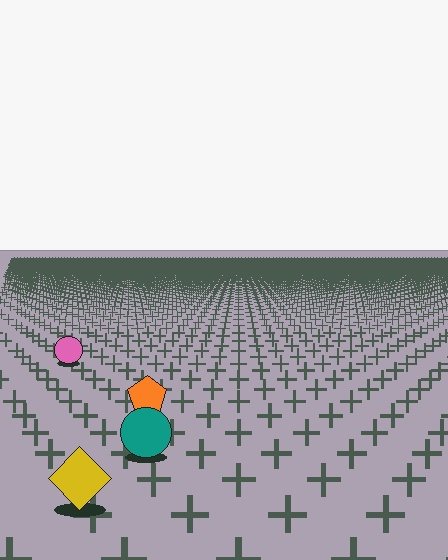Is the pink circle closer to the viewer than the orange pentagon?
No. The orange pentagon is closer — you can tell from the texture gradient: the ground texture is coarser near it.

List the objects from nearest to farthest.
From nearest to farthest: the yellow diamond, the teal circle, the orange pentagon, the pink circle.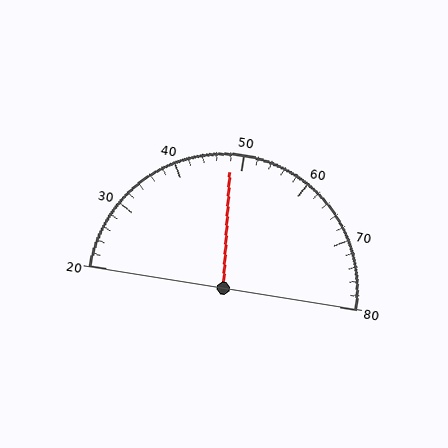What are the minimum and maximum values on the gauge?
The gauge ranges from 20 to 80.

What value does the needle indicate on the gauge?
The needle indicates approximately 48.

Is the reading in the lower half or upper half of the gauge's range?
The reading is in the lower half of the range (20 to 80).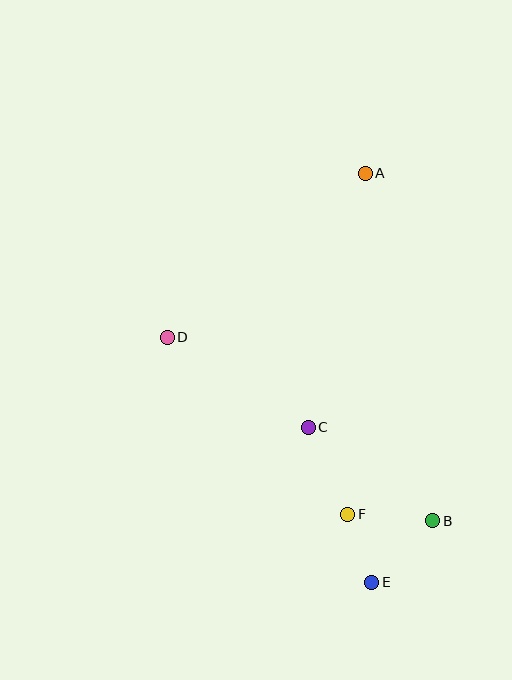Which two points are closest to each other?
Points E and F are closest to each other.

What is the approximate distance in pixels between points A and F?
The distance between A and F is approximately 342 pixels.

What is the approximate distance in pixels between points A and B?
The distance between A and B is approximately 354 pixels.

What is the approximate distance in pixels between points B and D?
The distance between B and D is approximately 323 pixels.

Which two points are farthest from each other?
Points A and E are farthest from each other.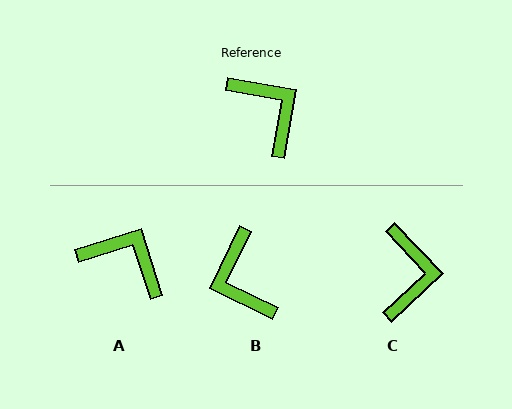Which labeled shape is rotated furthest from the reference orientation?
B, about 164 degrees away.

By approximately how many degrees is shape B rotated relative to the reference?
Approximately 164 degrees counter-clockwise.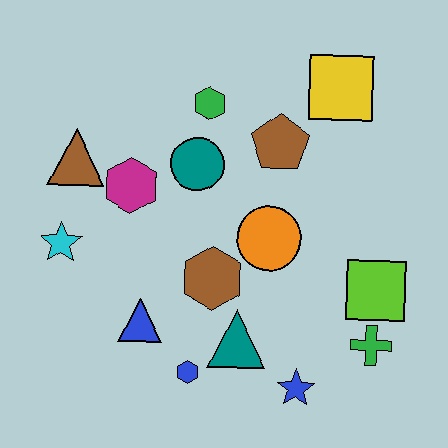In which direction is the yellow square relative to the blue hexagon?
The yellow square is above the blue hexagon.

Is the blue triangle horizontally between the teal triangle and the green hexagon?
No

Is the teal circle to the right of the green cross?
No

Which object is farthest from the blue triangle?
The yellow square is farthest from the blue triangle.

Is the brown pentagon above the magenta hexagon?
Yes